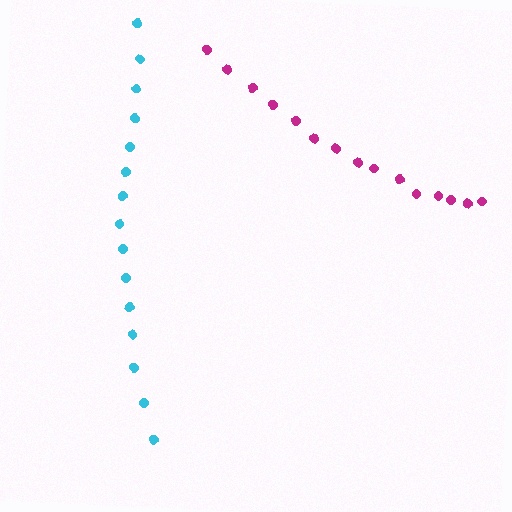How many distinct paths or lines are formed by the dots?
There are 2 distinct paths.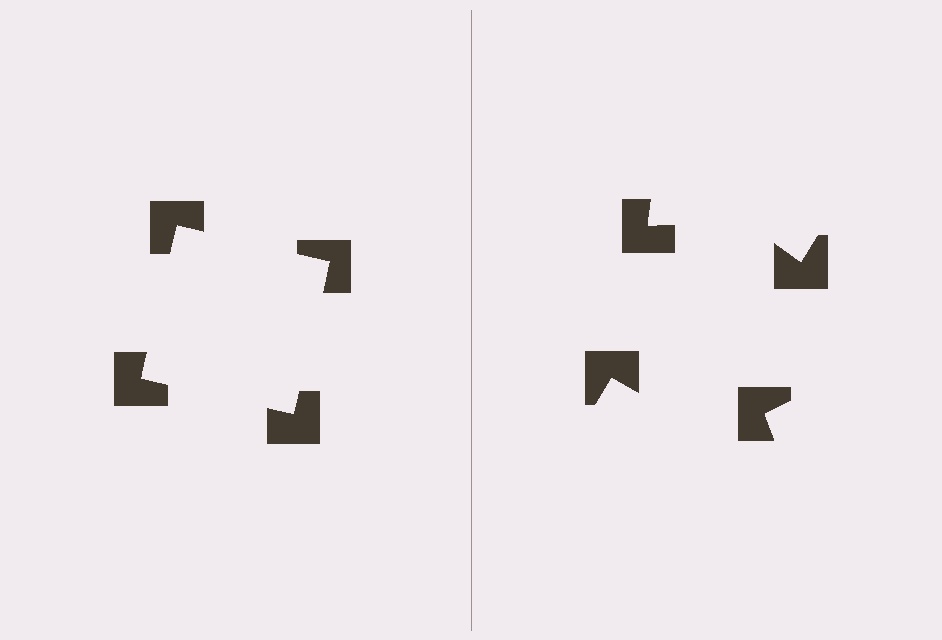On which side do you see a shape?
An illusory square appears on the left side. On the right side the wedge cuts are rotated, so no coherent shape forms.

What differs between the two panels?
The notched squares are positioned identically on both sides; only the wedge orientations differ. On the left they align to a square; on the right they are misaligned.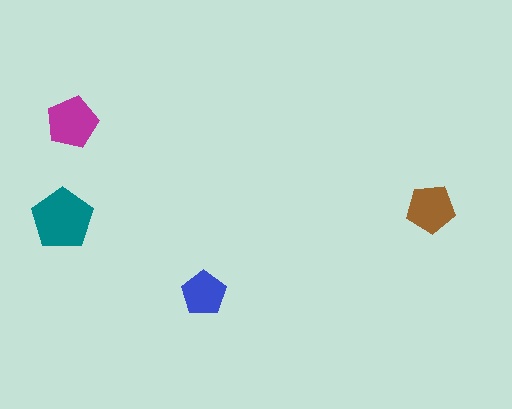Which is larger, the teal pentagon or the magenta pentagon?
The teal one.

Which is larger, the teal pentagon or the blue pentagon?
The teal one.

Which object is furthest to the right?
The brown pentagon is rightmost.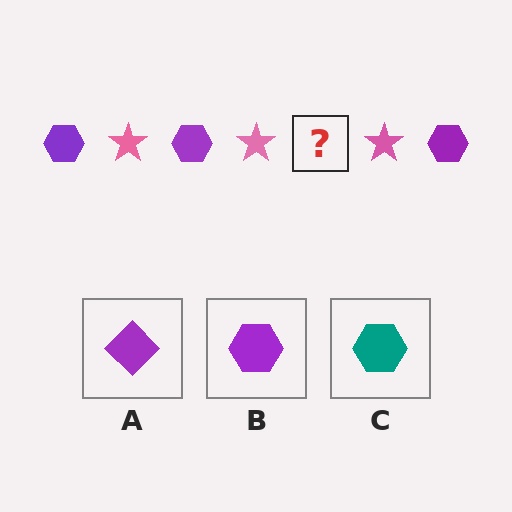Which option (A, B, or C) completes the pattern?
B.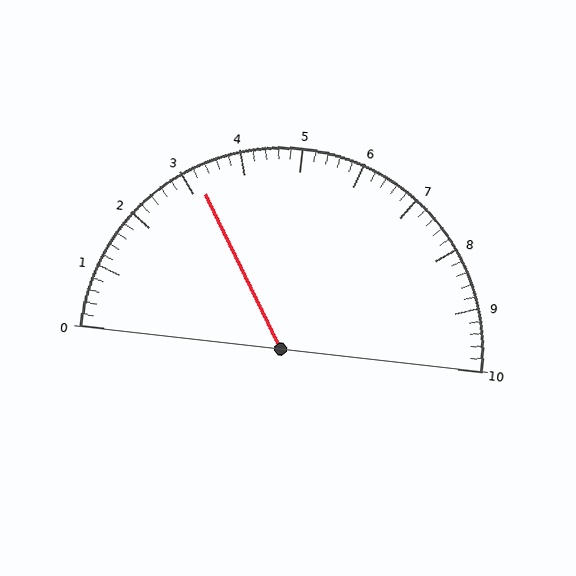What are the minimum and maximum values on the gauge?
The gauge ranges from 0 to 10.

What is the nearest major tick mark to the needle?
The nearest major tick mark is 3.